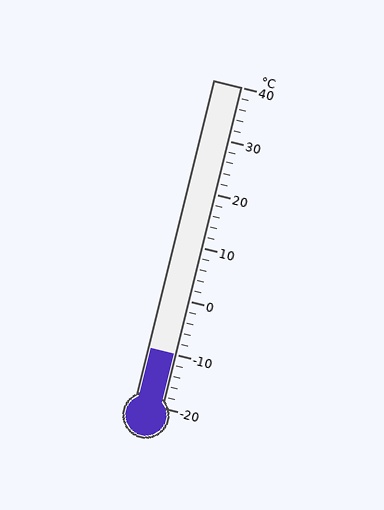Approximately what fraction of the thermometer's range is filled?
The thermometer is filled to approximately 15% of its range.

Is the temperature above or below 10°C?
The temperature is below 10°C.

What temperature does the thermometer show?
The thermometer shows approximately -10°C.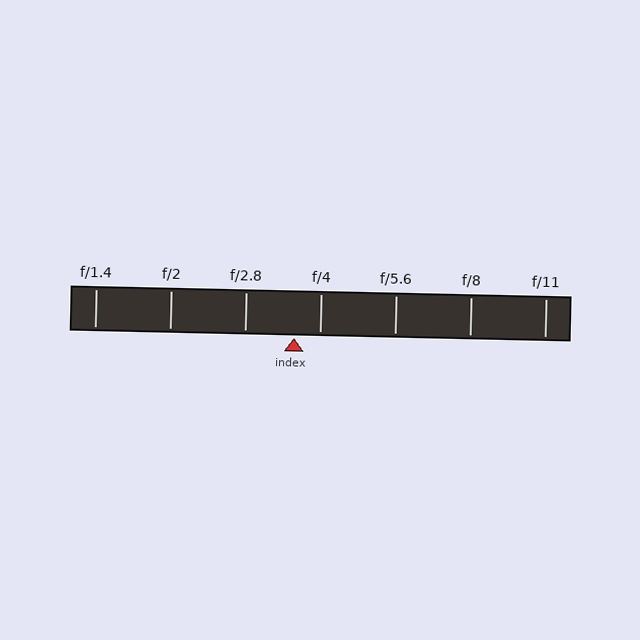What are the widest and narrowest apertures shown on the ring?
The widest aperture shown is f/1.4 and the narrowest is f/11.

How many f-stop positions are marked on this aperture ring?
There are 7 f-stop positions marked.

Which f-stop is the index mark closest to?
The index mark is closest to f/4.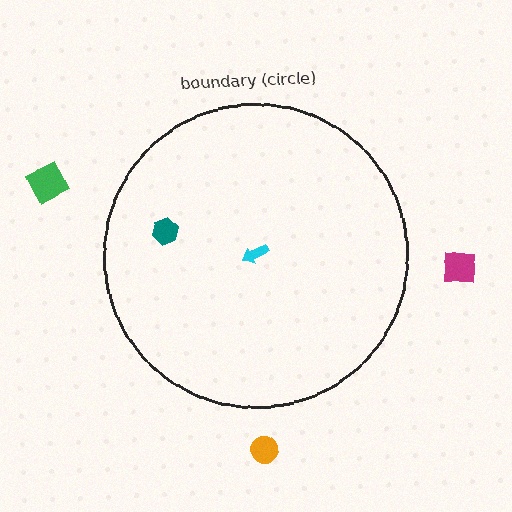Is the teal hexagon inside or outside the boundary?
Inside.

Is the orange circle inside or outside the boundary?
Outside.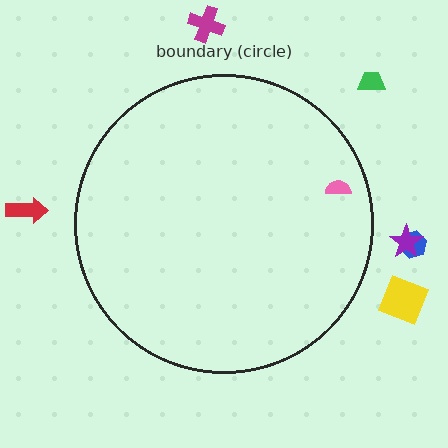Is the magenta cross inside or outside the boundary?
Outside.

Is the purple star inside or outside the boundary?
Outside.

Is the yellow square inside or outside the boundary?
Outside.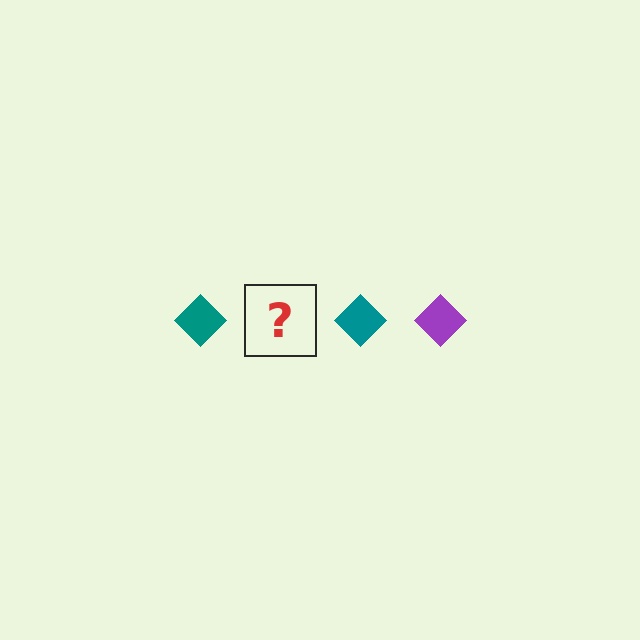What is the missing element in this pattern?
The missing element is a purple diamond.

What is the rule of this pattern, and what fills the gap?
The rule is that the pattern cycles through teal, purple diamonds. The gap should be filled with a purple diamond.